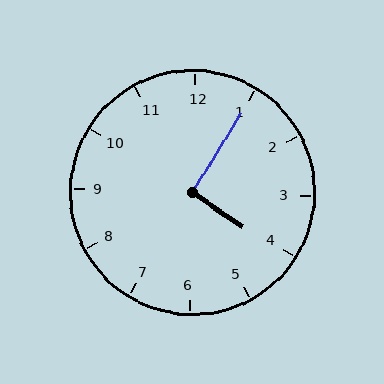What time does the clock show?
4:05.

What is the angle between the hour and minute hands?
Approximately 92 degrees.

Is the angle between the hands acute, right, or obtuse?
It is right.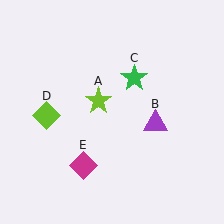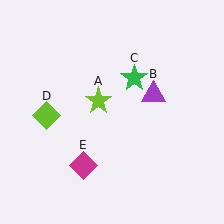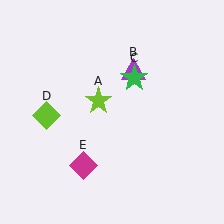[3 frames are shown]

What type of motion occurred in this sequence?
The purple triangle (object B) rotated counterclockwise around the center of the scene.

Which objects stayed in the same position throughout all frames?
Lime star (object A) and green star (object C) and lime diamond (object D) and magenta diamond (object E) remained stationary.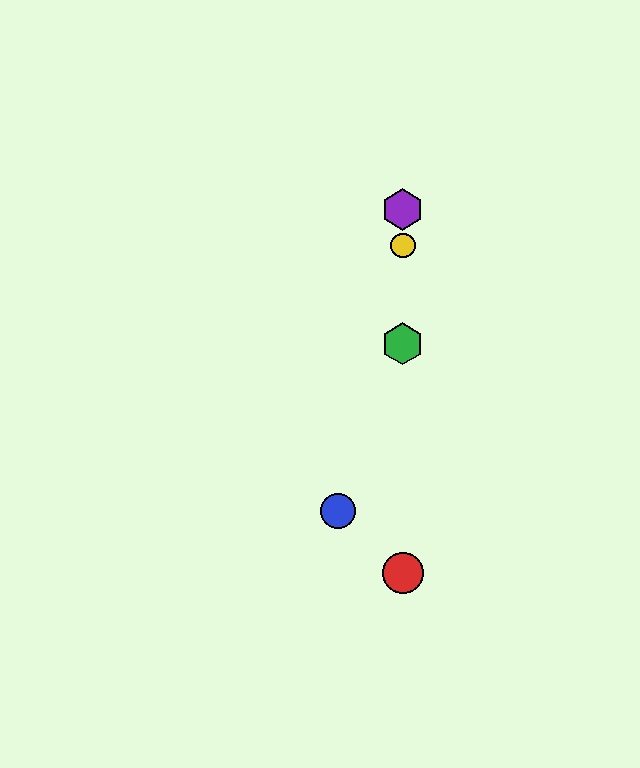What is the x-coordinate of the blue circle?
The blue circle is at x≈338.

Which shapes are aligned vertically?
The red circle, the green hexagon, the yellow circle, the purple hexagon are aligned vertically.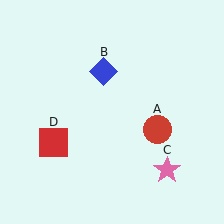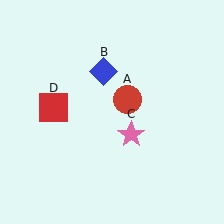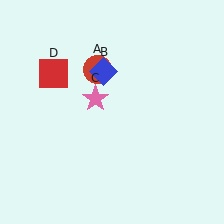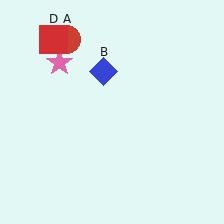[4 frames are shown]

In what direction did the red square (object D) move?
The red square (object D) moved up.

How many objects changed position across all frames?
3 objects changed position: red circle (object A), pink star (object C), red square (object D).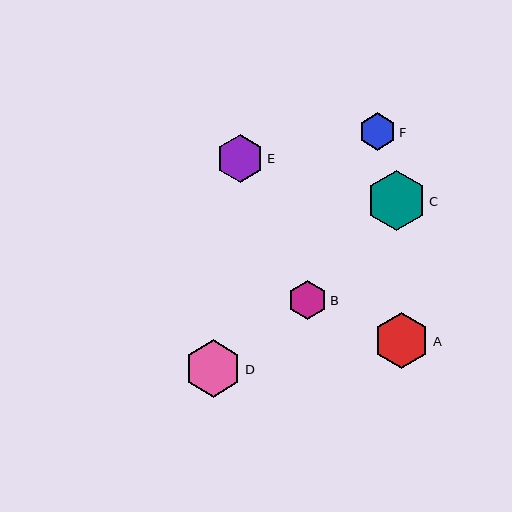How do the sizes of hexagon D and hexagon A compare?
Hexagon D and hexagon A are approximately the same size.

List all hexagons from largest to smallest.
From largest to smallest: C, D, A, E, B, F.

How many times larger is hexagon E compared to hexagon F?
Hexagon E is approximately 1.3 times the size of hexagon F.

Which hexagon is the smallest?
Hexagon F is the smallest with a size of approximately 37 pixels.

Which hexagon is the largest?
Hexagon C is the largest with a size of approximately 60 pixels.